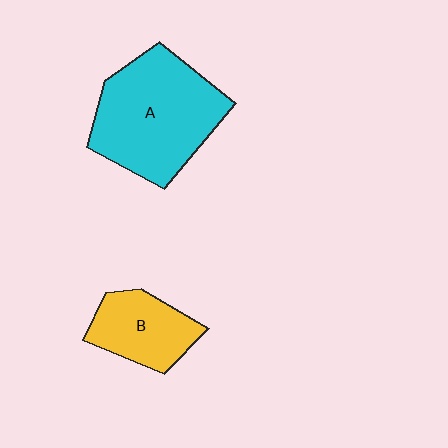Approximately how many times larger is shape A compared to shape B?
Approximately 2.0 times.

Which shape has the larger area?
Shape A (cyan).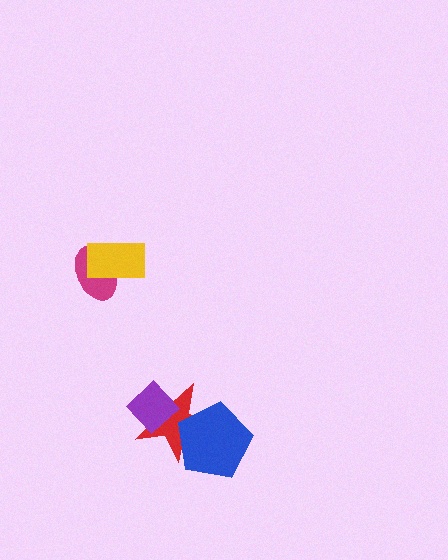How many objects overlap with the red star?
2 objects overlap with the red star.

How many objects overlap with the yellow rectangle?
1 object overlaps with the yellow rectangle.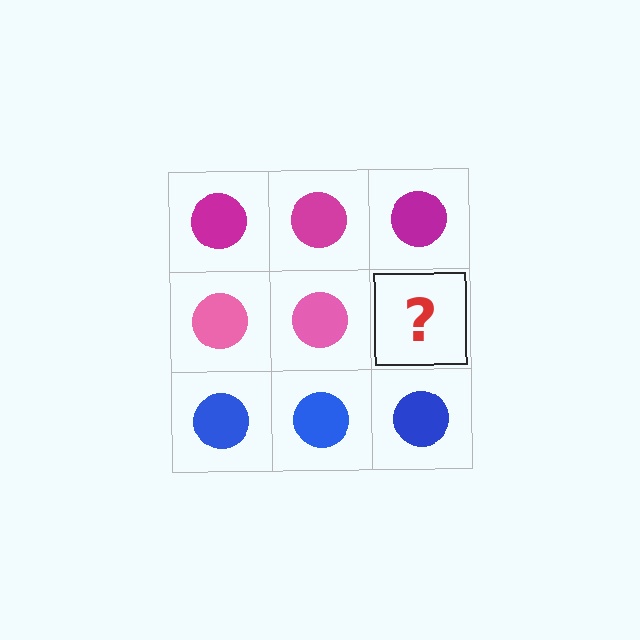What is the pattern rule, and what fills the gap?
The rule is that each row has a consistent color. The gap should be filled with a pink circle.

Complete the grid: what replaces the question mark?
The question mark should be replaced with a pink circle.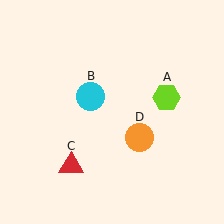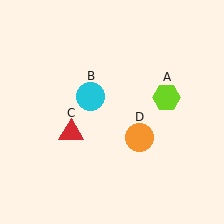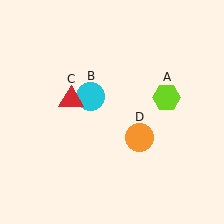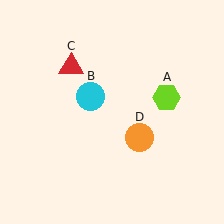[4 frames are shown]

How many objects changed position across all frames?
1 object changed position: red triangle (object C).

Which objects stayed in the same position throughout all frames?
Lime hexagon (object A) and cyan circle (object B) and orange circle (object D) remained stationary.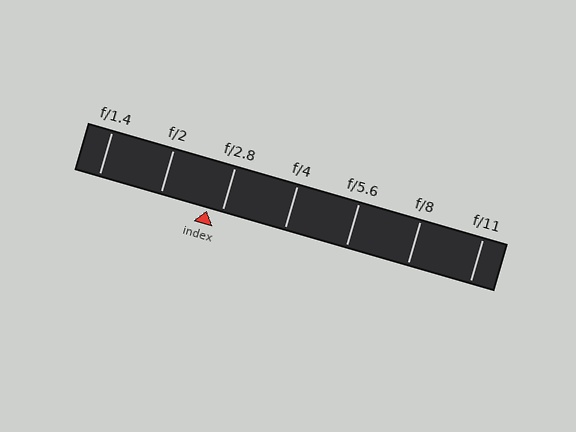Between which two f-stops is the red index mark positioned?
The index mark is between f/2 and f/2.8.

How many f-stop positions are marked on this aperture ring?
There are 7 f-stop positions marked.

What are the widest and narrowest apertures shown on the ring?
The widest aperture shown is f/1.4 and the narrowest is f/11.